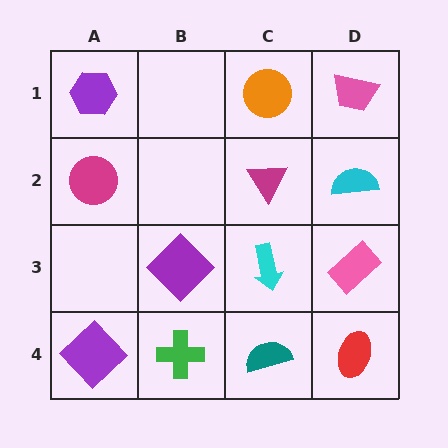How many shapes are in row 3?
3 shapes.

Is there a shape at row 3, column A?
No, that cell is empty.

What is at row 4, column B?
A green cross.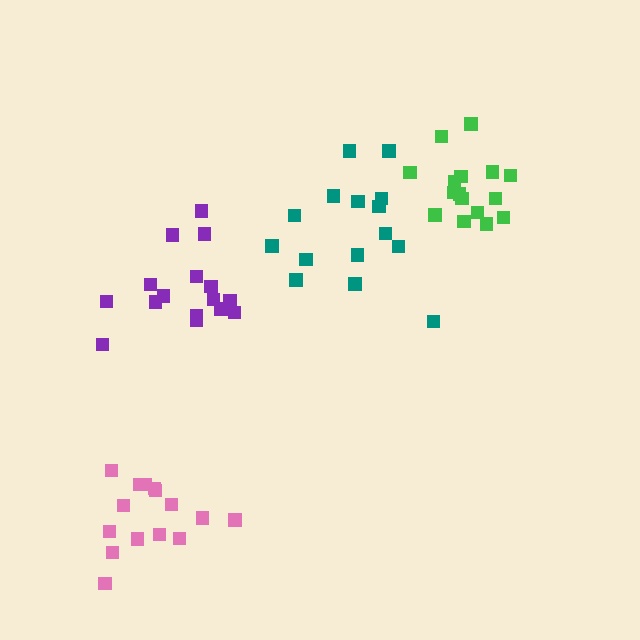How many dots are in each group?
Group 1: 16 dots, Group 2: 15 dots, Group 3: 15 dots, Group 4: 16 dots (62 total).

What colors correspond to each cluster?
The clusters are colored: purple, pink, teal, green.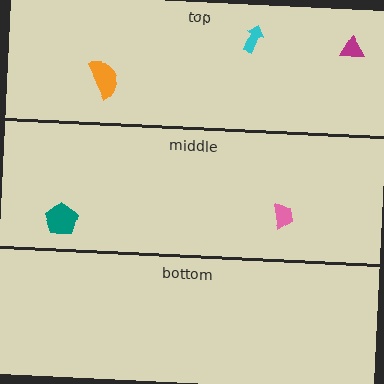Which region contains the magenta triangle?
The top region.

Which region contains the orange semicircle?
The top region.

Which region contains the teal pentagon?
The middle region.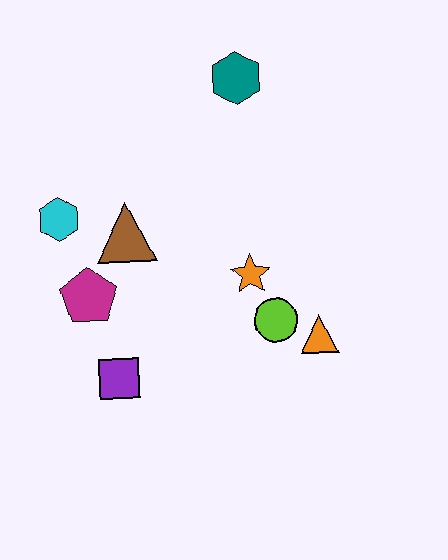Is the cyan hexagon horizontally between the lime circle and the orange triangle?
No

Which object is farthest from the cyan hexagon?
The orange triangle is farthest from the cyan hexagon.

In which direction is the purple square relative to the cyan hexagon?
The purple square is below the cyan hexagon.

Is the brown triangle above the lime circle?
Yes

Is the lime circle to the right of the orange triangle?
No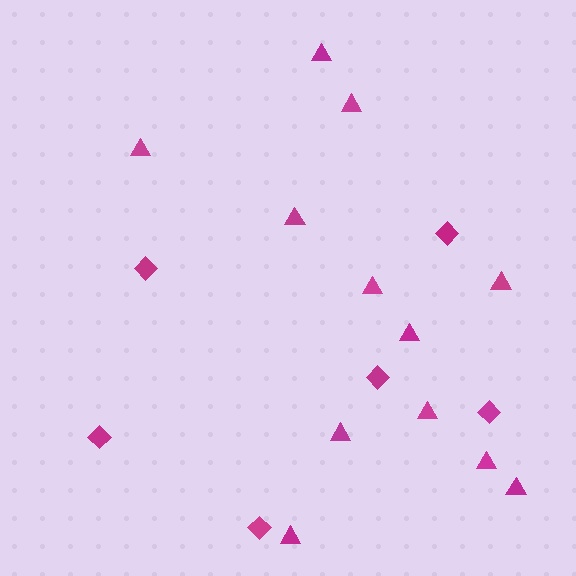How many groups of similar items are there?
There are 2 groups: one group of triangles (12) and one group of diamonds (6).